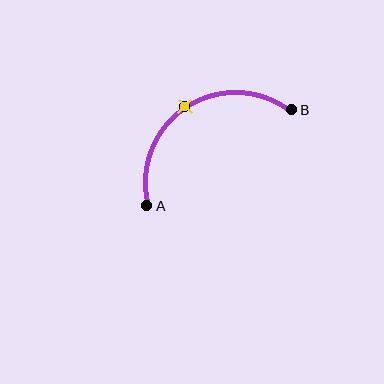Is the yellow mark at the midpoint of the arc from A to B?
Yes. The yellow mark lies on the arc at equal arc-length from both A and B — it is the arc midpoint.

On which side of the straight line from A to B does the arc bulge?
The arc bulges above the straight line connecting A and B.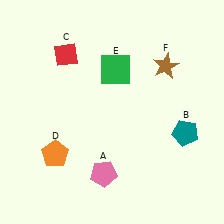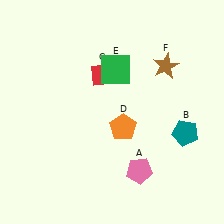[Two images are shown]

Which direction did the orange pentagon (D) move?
The orange pentagon (D) moved right.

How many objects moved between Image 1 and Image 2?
3 objects moved between the two images.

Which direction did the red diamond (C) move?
The red diamond (C) moved right.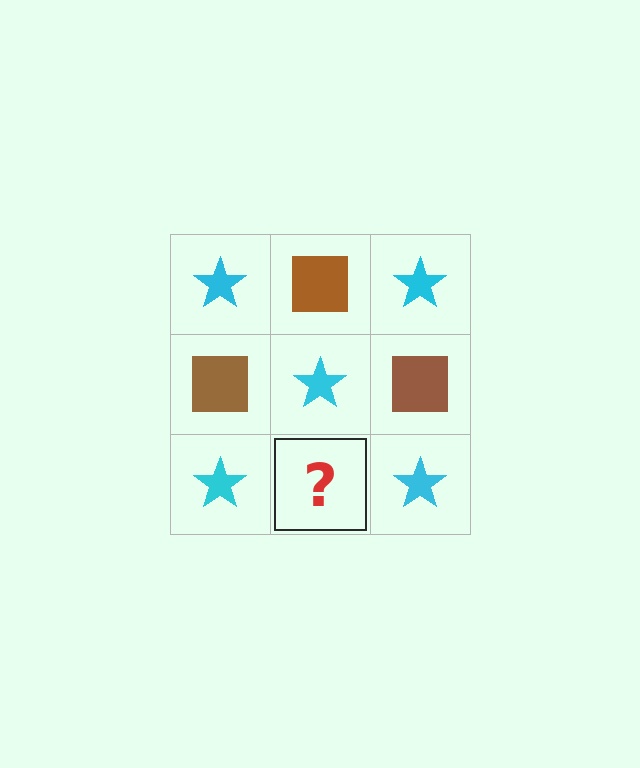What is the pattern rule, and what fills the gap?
The rule is that it alternates cyan star and brown square in a checkerboard pattern. The gap should be filled with a brown square.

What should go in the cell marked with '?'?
The missing cell should contain a brown square.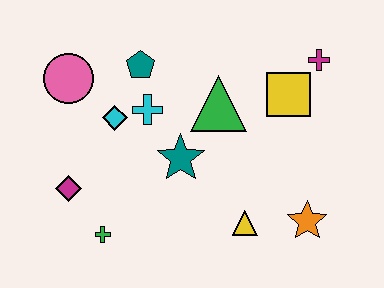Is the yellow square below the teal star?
No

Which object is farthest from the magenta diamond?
The magenta cross is farthest from the magenta diamond.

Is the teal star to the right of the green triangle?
No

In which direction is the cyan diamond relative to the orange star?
The cyan diamond is to the left of the orange star.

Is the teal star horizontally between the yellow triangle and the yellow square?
No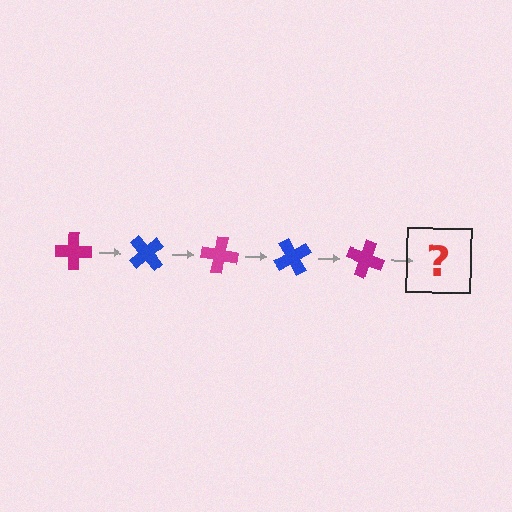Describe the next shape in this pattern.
It should be a blue cross, rotated 250 degrees from the start.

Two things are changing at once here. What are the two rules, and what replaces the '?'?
The two rules are that it rotates 50 degrees each step and the color cycles through magenta and blue. The '?' should be a blue cross, rotated 250 degrees from the start.